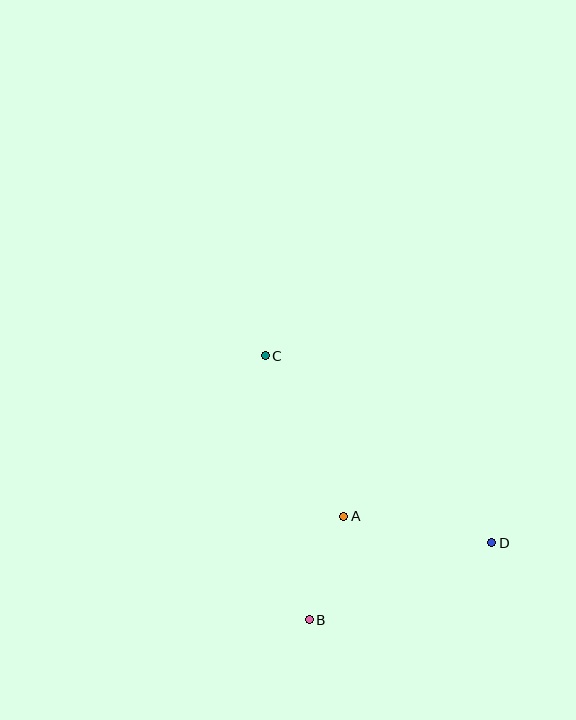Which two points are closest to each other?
Points A and B are closest to each other.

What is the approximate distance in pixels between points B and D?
The distance between B and D is approximately 198 pixels.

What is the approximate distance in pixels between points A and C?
The distance between A and C is approximately 178 pixels.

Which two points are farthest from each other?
Points C and D are farthest from each other.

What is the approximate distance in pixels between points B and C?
The distance between B and C is approximately 268 pixels.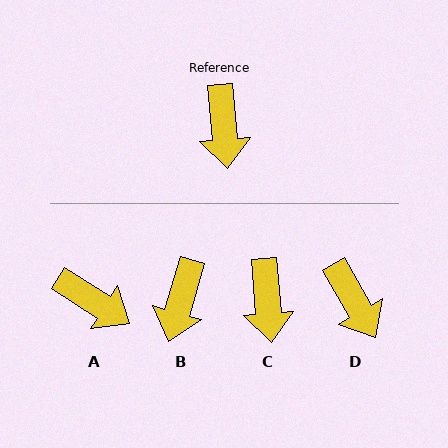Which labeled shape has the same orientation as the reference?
C.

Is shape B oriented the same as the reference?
No, it is off by about 21 degrees.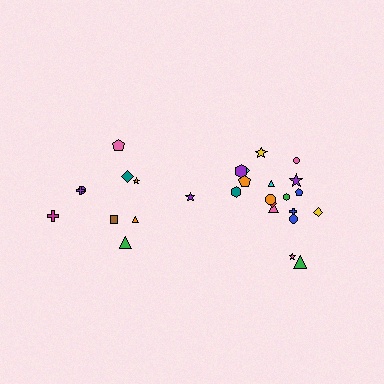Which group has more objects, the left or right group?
The right group.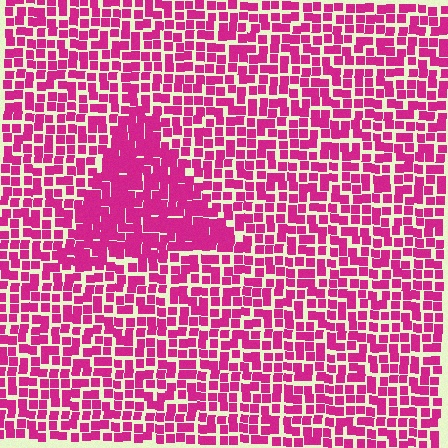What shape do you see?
I see a triangle.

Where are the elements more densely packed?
The elements are more densely packed inside the triangle boundary.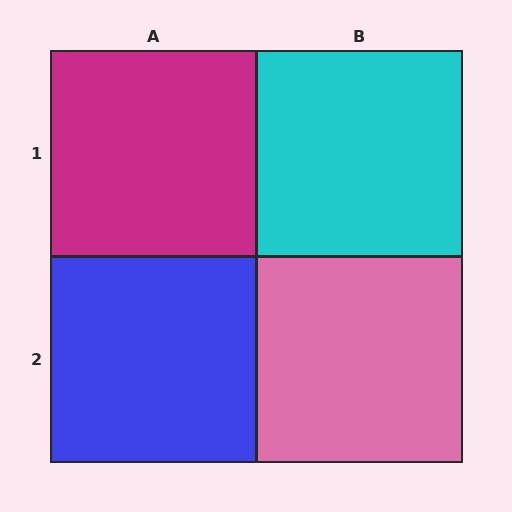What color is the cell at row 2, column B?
Pink.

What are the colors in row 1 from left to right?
Magenta, cyan.